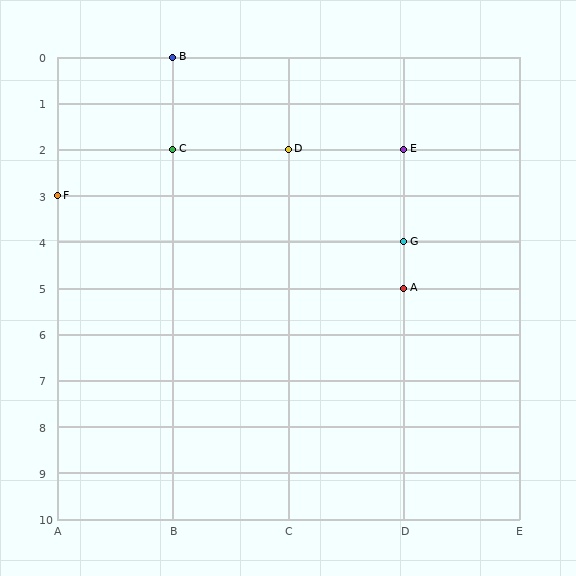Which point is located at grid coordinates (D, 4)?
Point G is at (D, 4).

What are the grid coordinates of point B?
Point B is at grid coordinates (B, 0).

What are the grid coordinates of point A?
Point A is at grid coordinates (D, 5).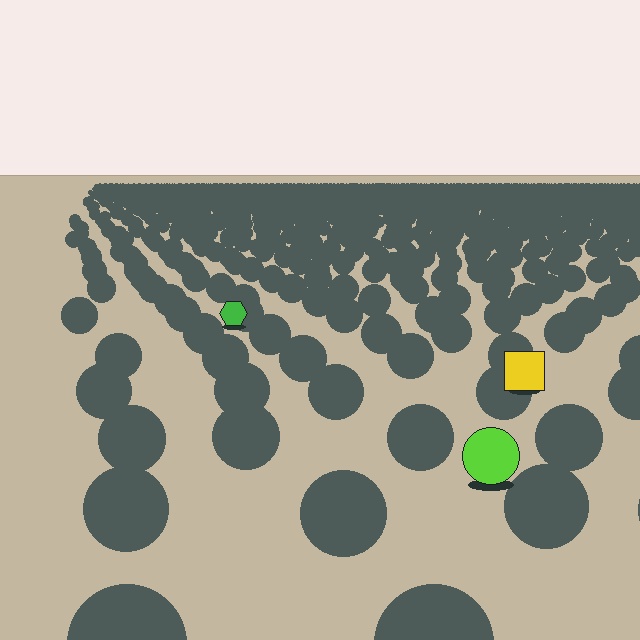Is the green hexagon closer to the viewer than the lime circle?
No. The lime circle is closer — you can tell from the texture gradient: the ground texture is coarser near it.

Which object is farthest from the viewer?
The green hexagon is farthest from the viewer. It appears smaller and the ground texture around it is denser.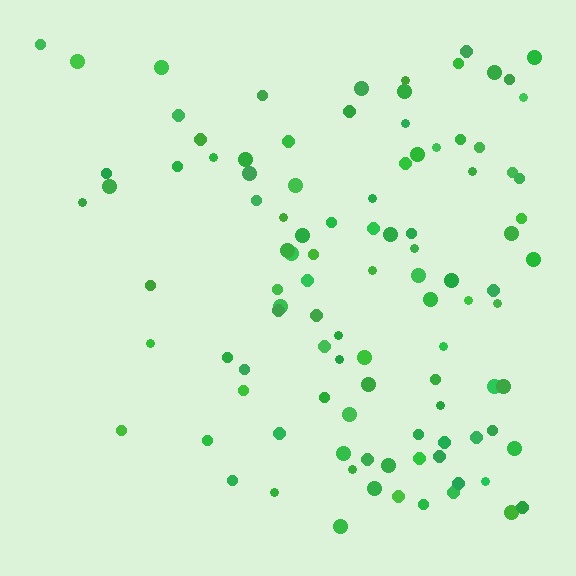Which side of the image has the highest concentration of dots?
The right.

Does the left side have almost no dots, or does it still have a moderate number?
Still a moderate number, just noticeably fewer than the right.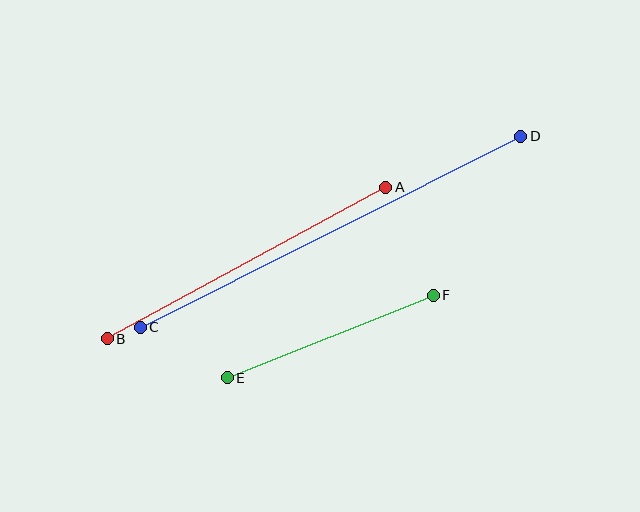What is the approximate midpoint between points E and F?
The midpoint is at approximately (330, 336) pixels.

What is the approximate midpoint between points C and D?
The midpoint is at approximately (331, 232) pixels.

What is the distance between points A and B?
The distance is approximately 317 pixels.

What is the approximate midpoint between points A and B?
The midpoint is at approximately (247, 263) pixels.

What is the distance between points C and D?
The distance is approximately 426 pixels.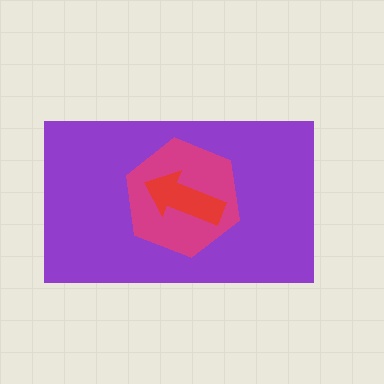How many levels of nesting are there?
3.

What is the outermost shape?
The purple rectangle.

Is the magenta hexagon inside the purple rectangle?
Yes.